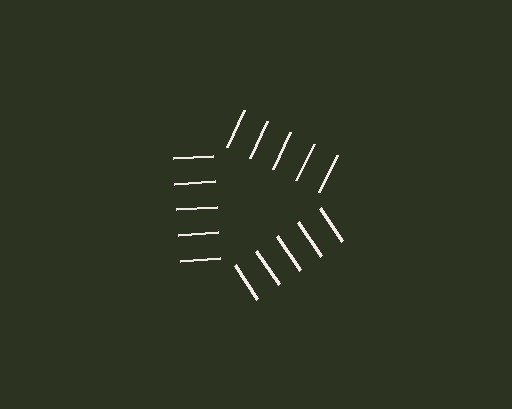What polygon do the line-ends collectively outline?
An illusory triangle — the line segments terminate on its edges but no continuous stroke is drawn.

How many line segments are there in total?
15 — 5 along each of the 3 edges.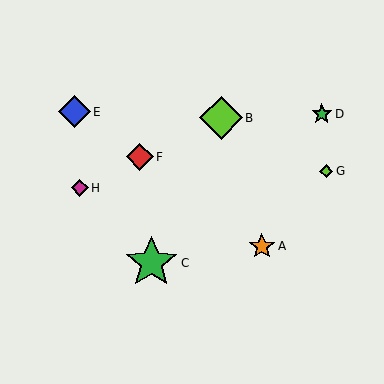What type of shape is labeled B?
Shape B is a lime diamond.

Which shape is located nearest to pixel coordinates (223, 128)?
The lime diamond (labeled B) at (221, 118) is nearest to that location.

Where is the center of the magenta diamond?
The center of the magenta diamond is at (80, 188).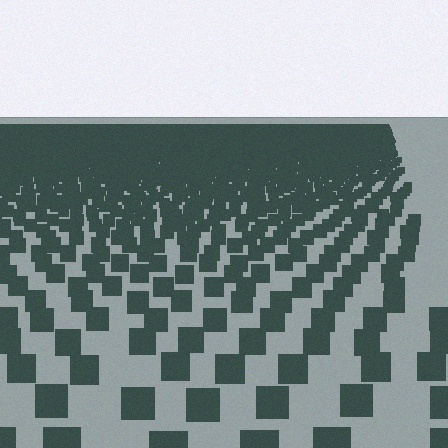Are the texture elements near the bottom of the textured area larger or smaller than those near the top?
Larger. Near the bottom, elements are closer to the viewer and appear at a bigger on-screen size.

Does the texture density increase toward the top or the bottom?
Density increases toward the top.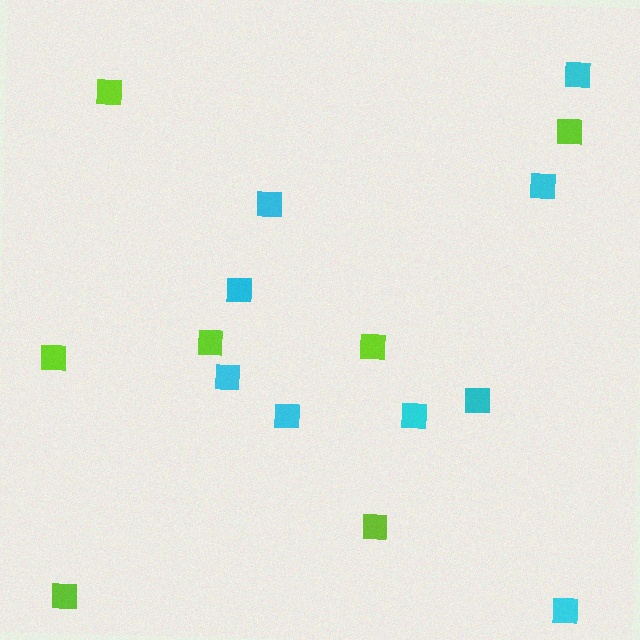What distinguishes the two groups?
There are 2 groups: one group of cyan squares (9) and one group of lime squares (7).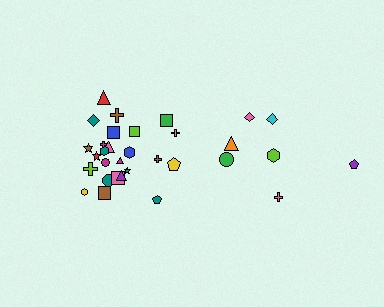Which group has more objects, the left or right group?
The left group.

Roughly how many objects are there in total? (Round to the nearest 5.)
Roughly 30 objects in total.